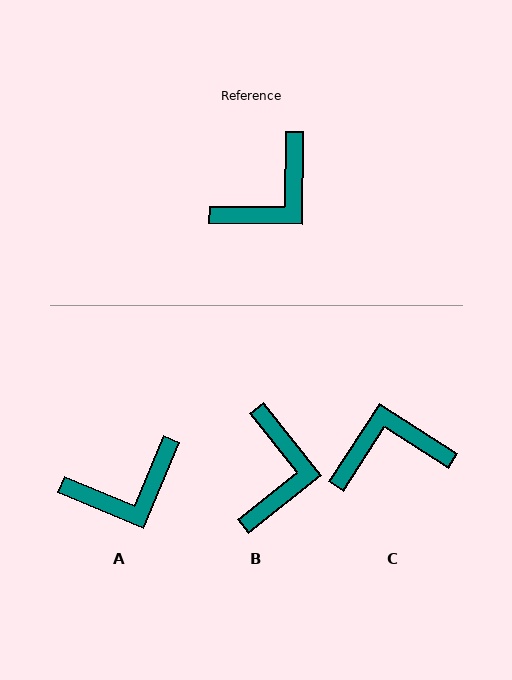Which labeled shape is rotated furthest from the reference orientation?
C, about 148 degrees away.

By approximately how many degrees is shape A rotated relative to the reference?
Approximately 22 degrees clockwise.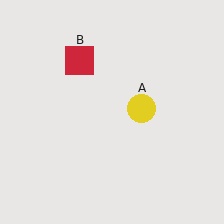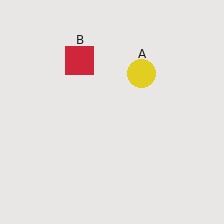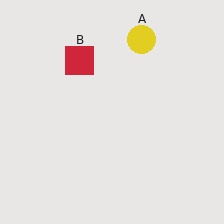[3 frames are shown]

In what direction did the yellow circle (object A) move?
The yellow circle (object A) moved up.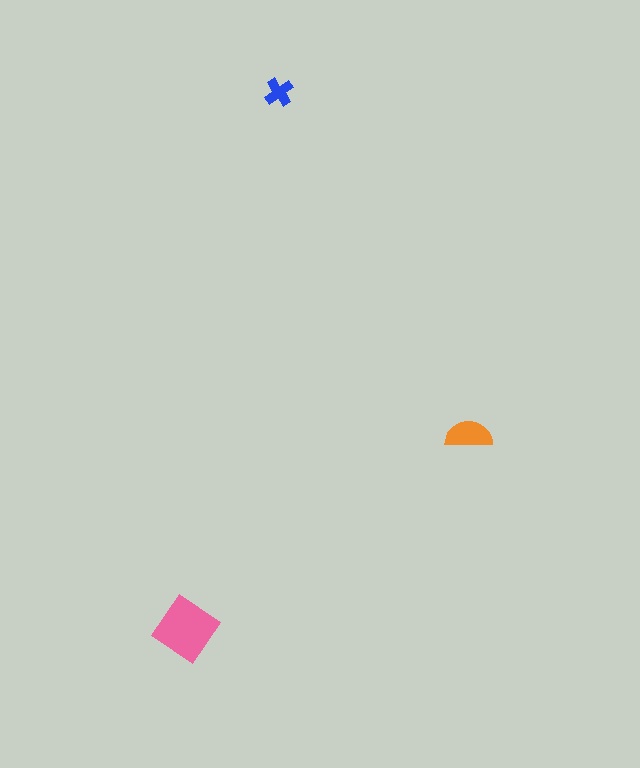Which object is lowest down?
The pink diamond is bottommost.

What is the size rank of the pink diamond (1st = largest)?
1st.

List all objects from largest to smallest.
The pink diamond, the orange semicircle, the blue cross.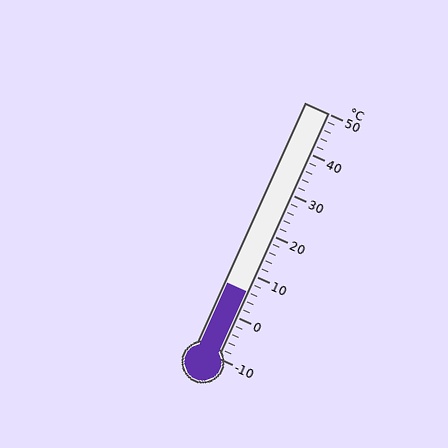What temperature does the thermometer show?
The thermometer shows approximately 6°C.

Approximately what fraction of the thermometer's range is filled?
The thermometer is filled to approximately 25% of its range.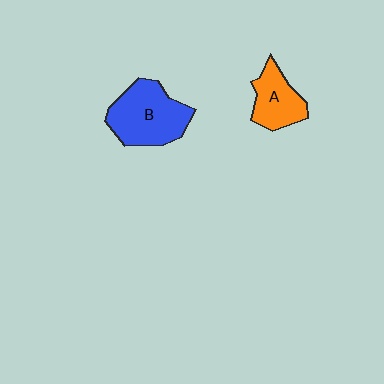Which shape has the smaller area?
Shape A (orange).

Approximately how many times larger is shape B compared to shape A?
Approximately 1.6 times.